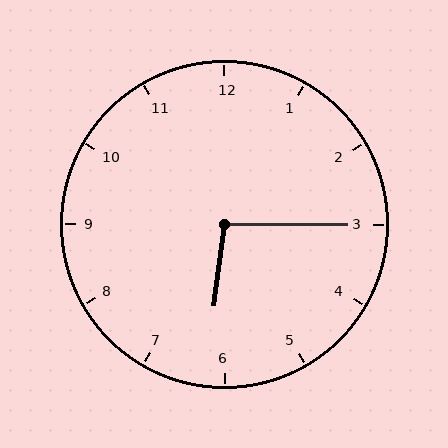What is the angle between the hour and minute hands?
Approximately 98 degrees.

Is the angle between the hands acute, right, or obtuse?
It is obtuse.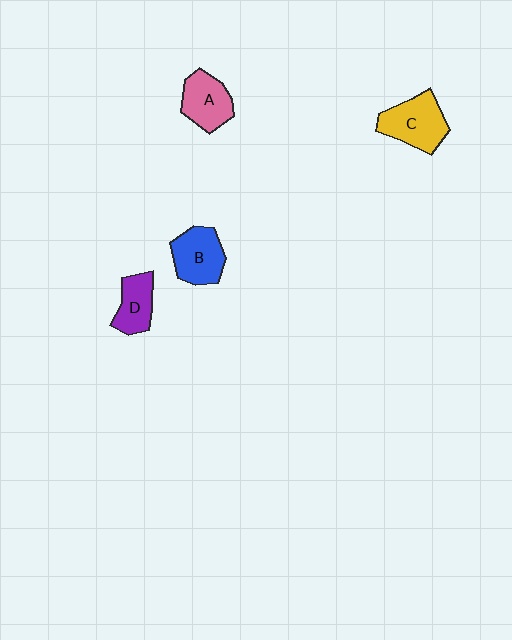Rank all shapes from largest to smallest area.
From largest to smallest: C (yellow), B (blue), A (pink), D (purple).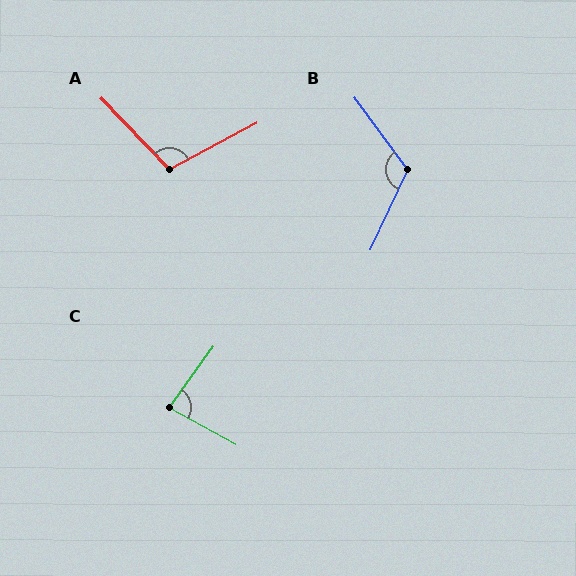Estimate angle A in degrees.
Approximately 106 degrees.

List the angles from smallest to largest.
C (83°), A (106°), B (119°).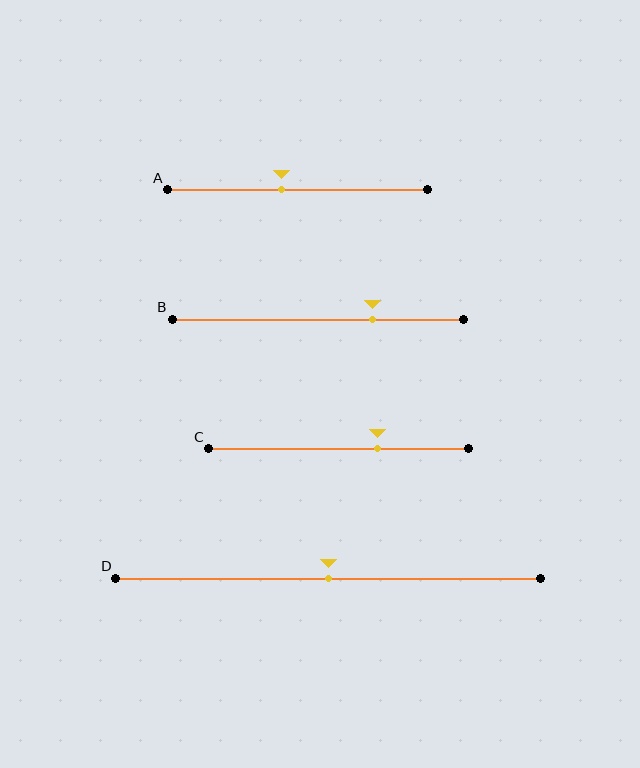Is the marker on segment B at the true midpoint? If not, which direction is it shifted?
No, the marker on segment B is shifted to the right by about 19% of the segment length.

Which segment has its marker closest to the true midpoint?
Segment D has its marker closest to the true midpoint.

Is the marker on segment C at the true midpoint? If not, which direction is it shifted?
No, the marker on segment C is shifted to the right by about 15% of the segment length.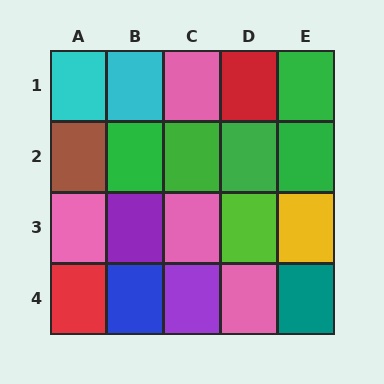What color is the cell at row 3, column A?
Pink.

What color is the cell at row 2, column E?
Green.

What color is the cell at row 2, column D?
Green.